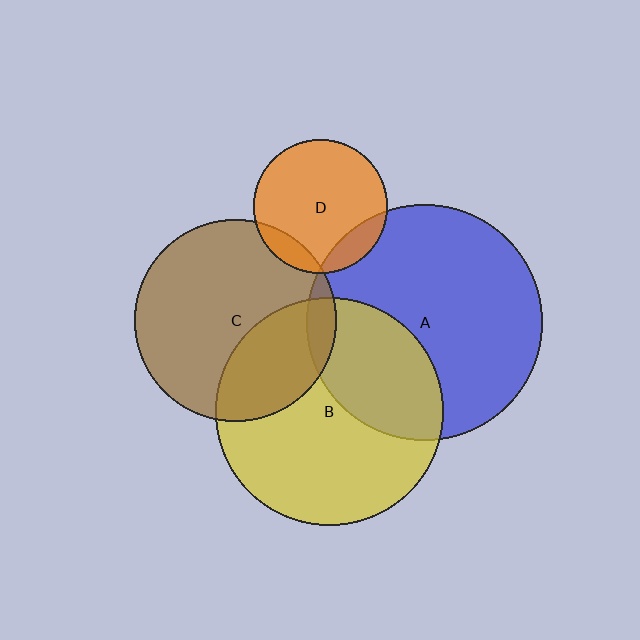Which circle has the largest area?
Circle A (blue).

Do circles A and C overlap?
Yes.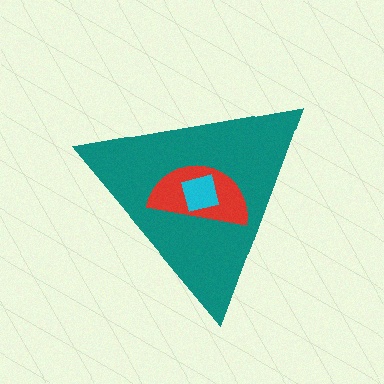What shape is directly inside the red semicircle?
The cyan square.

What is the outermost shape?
The teal triangle.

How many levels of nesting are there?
3.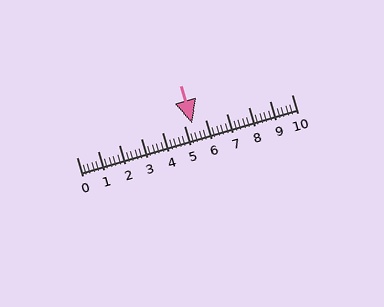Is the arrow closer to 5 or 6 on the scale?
The arrow is closer to 5.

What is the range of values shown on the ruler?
The ruler shows values from 0 to 10.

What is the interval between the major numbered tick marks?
The major tick marks are spaced 1 units apart.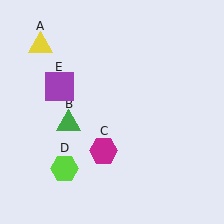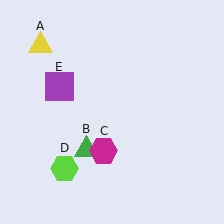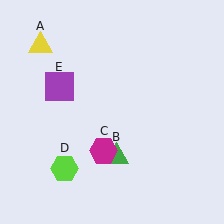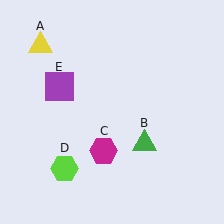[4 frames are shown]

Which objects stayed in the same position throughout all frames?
Yellow triangle (object A) and magenta hexagon (object C) and lime hexagon (object D) and purple square (object E) remained stationary.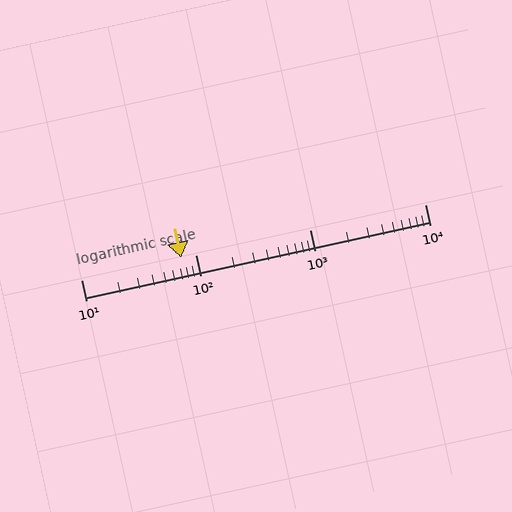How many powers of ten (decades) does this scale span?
The scale spans 3 decades, from 10 to 10000.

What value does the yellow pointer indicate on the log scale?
The pointer indicates approximately 75.